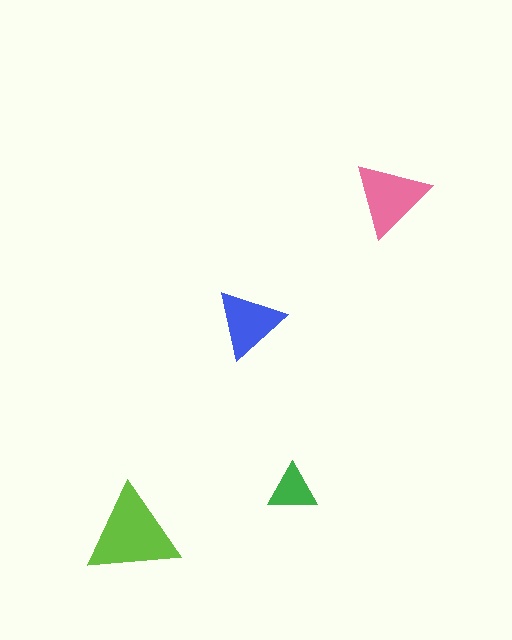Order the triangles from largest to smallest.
the lime one, the pink one, the blue one, the green one.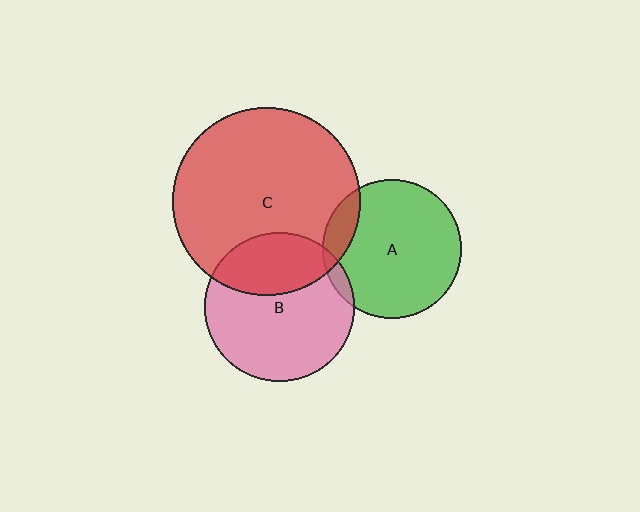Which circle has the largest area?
Circle C (red).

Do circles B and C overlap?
Yes.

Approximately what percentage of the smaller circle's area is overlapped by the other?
Approximately 30%.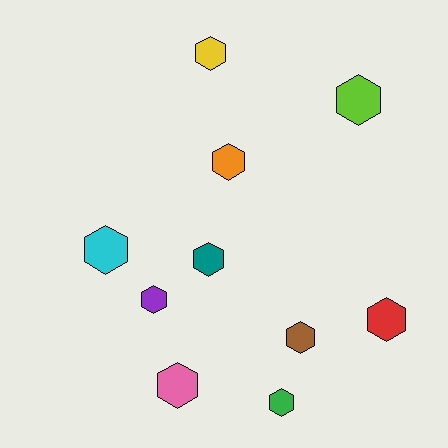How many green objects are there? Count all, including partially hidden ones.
There is 1 green object.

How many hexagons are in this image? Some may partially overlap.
There are 10 hexagons.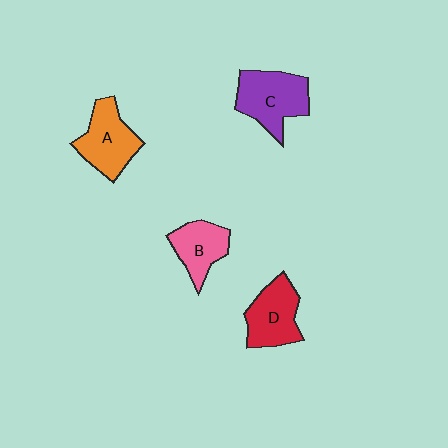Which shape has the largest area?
Shape C (purple).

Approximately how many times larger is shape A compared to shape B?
Approximately 1.3 times.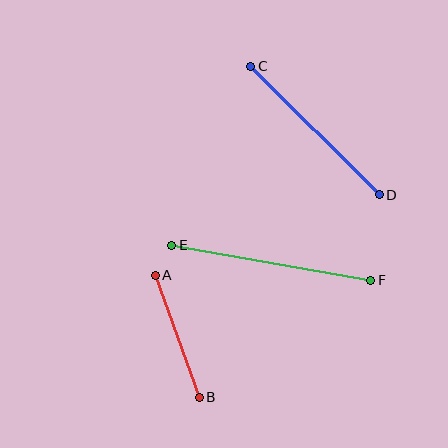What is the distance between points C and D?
The distance is approximately 182 pixels.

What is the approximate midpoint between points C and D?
The midpoint is at approximately (315, 130) pixels.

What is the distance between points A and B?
The distance is approximately 129 pixels.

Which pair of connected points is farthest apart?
Points E and F are farthest apart.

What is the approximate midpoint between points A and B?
The midpoint is at approximately (177, 336) pixels.